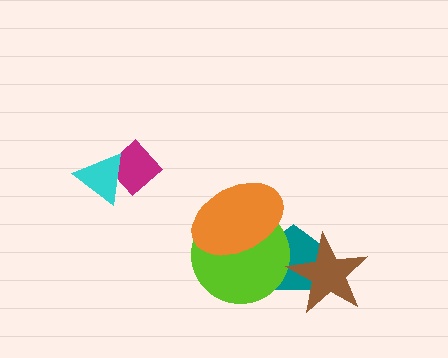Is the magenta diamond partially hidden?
Yes, it is partially covered by another shape.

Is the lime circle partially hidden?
Yes, it is partially covered by another shape.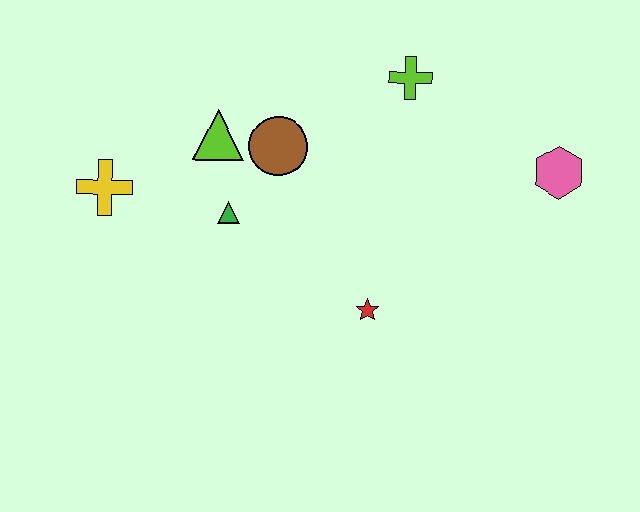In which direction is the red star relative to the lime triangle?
The red star is below the lime triangle.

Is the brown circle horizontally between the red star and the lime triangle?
Yes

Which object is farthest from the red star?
The yellow cross is farthest from the red star.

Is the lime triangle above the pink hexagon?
Yes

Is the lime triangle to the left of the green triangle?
Yes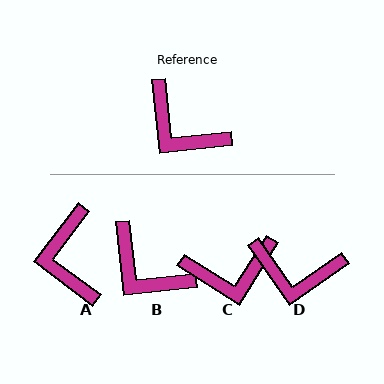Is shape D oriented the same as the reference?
No, it is off by about 29 degrees.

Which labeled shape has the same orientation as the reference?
B.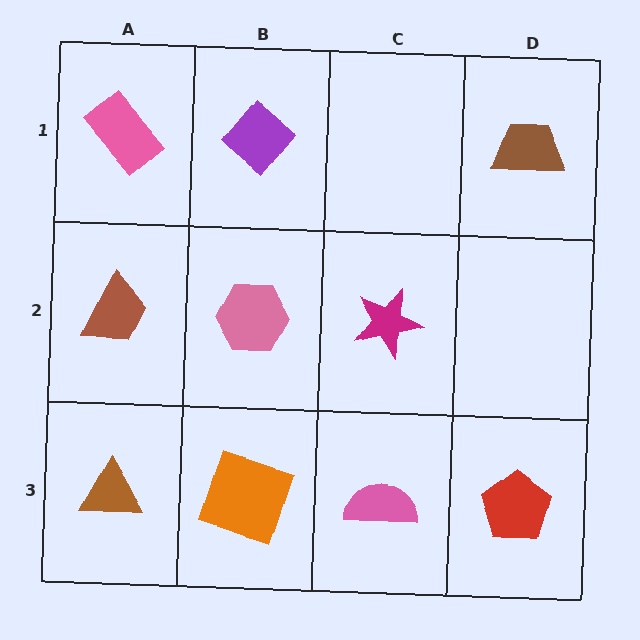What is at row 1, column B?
A purple diamond.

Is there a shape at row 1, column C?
No, that cell is empty.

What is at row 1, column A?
A pink rectangle.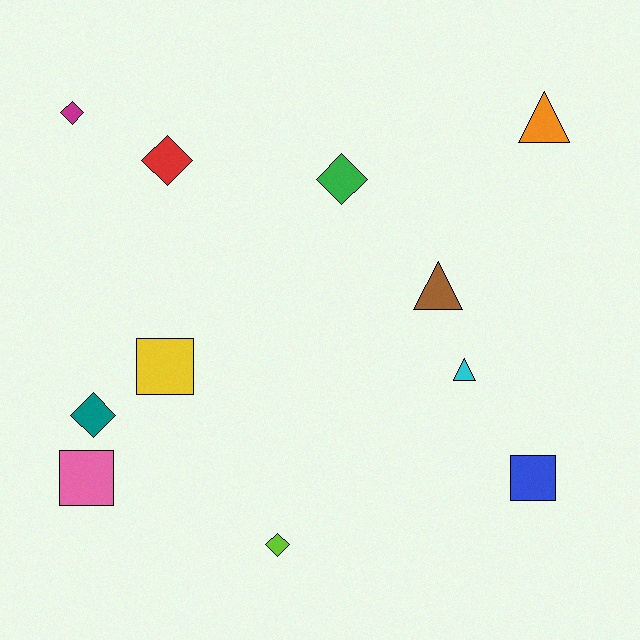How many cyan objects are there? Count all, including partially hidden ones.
There is 1 cyan object.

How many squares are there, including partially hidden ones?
There are 3 squares.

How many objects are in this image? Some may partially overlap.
There are 11 objects.